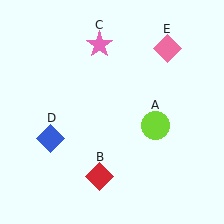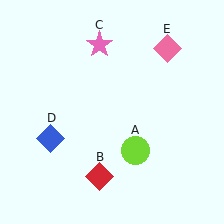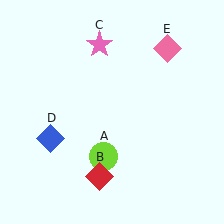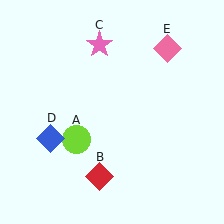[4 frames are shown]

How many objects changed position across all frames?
1 object changed position: lime circle (object A).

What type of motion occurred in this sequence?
The lime circle (object A) rotated clockwise around the center of the scene.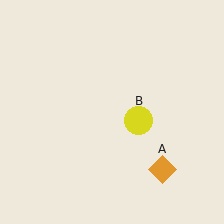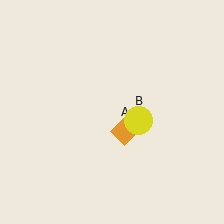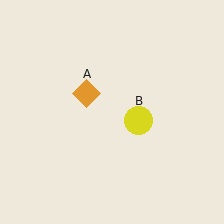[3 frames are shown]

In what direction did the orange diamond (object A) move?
The orange diamond (object A) moved up and to the left.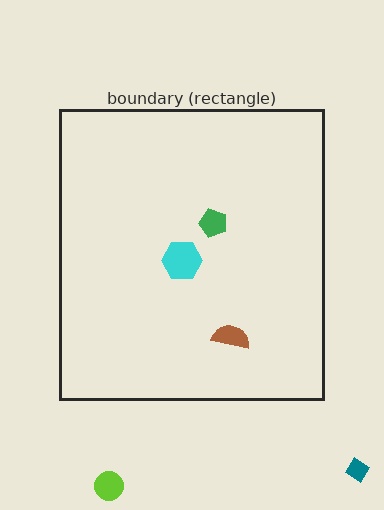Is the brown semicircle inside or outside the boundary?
Inside.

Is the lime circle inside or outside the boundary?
Outside.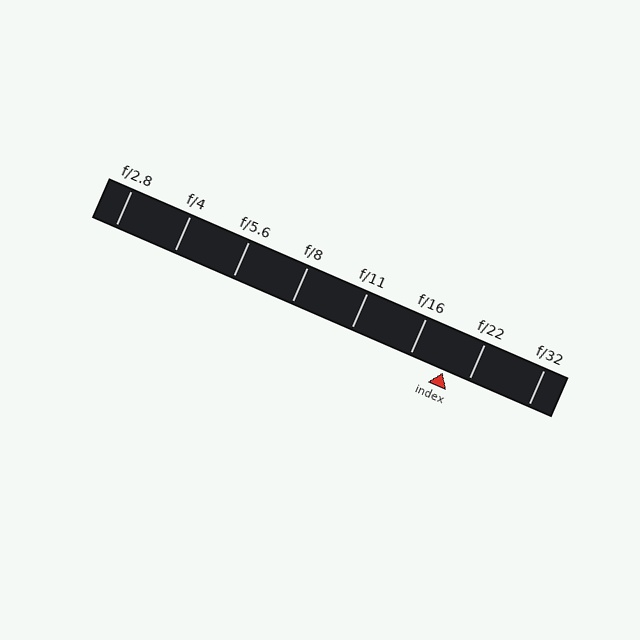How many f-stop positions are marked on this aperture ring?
There are 8 f-stop positions marked.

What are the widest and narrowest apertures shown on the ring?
The widest aperture shown is f/2.8 and the narrowest is f/32.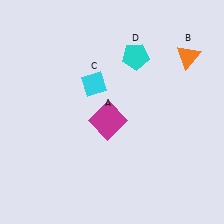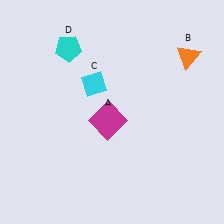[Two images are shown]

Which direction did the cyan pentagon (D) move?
The cyan pentagon (D) moved left.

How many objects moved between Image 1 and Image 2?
1 object moved between the two images.